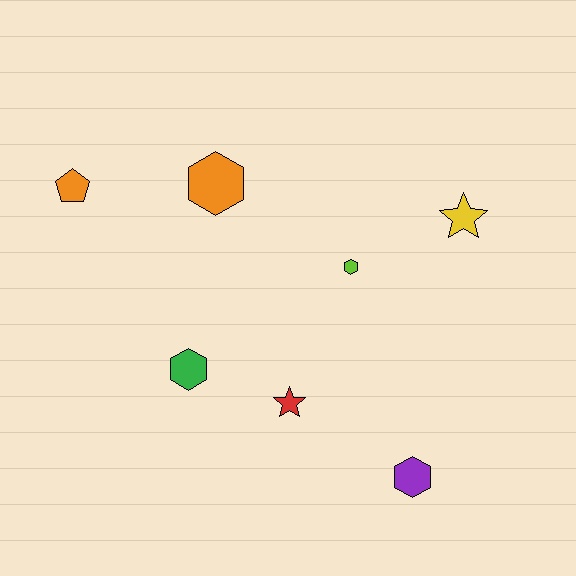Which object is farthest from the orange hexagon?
The purple hexagon is farthest from the orange hexagon.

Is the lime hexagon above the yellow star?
No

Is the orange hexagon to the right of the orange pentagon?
Yes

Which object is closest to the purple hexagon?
The red star is closest to the purple hexagon.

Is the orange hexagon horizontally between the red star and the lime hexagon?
No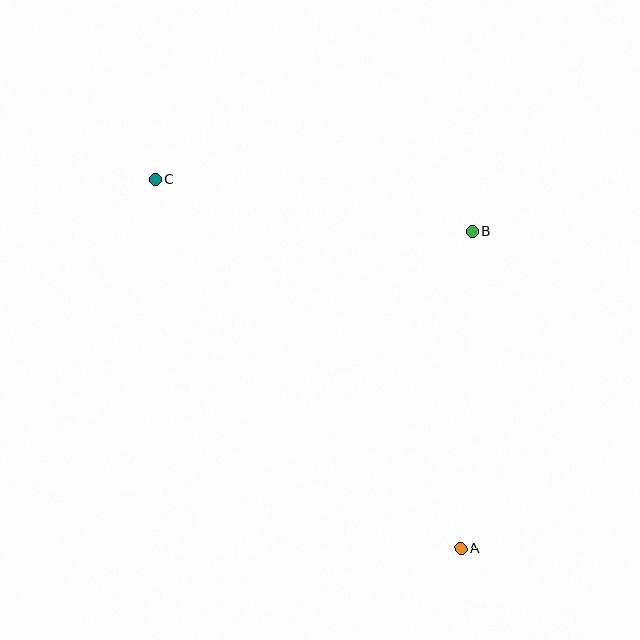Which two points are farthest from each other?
Points A and C are farthest from each other.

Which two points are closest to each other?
Points A and B are closest to each other.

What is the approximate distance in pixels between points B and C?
The distance between B and C is approximately 321 pixels.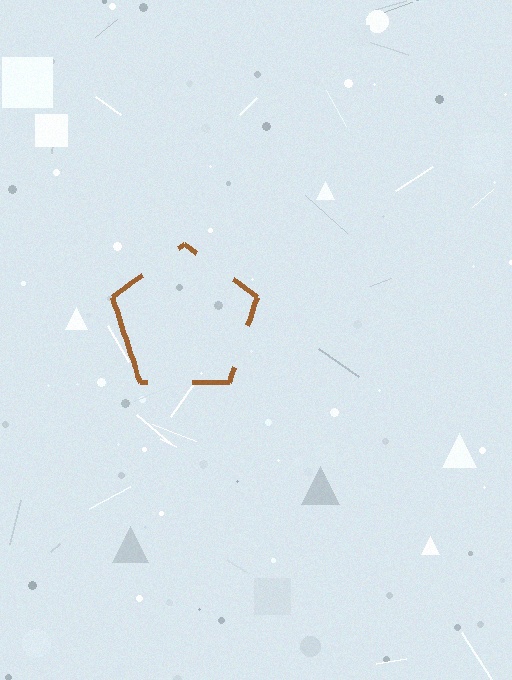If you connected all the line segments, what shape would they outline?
They would outline a pentagon.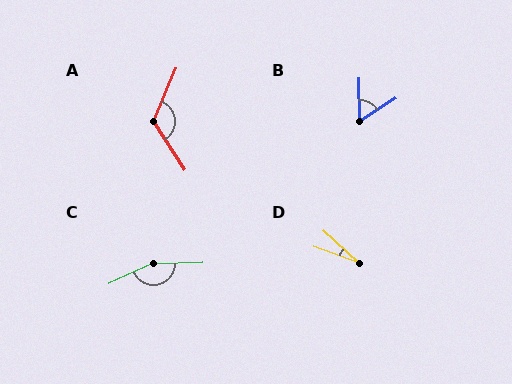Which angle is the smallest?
D, at approximately 22 degrees.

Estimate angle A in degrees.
Approximately 125 degrees.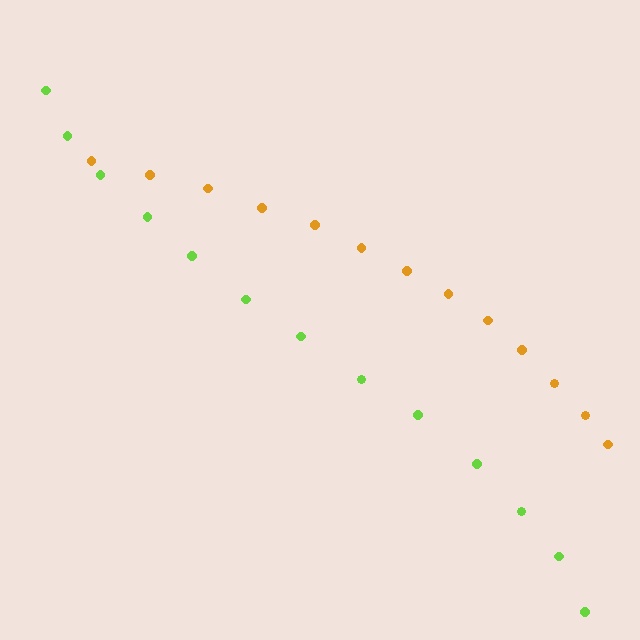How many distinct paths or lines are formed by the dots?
There are 2 distinct paths.